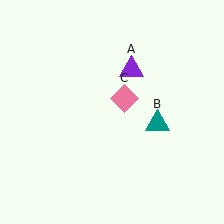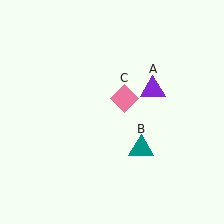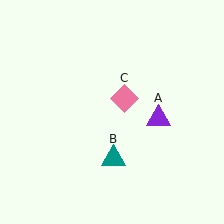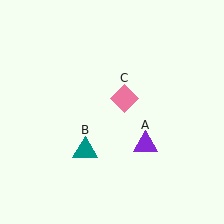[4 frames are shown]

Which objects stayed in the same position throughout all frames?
Pink diamond (object C) remained stationary.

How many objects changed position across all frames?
2 objects changed position: purple triangle (object A), teal triangle (object B).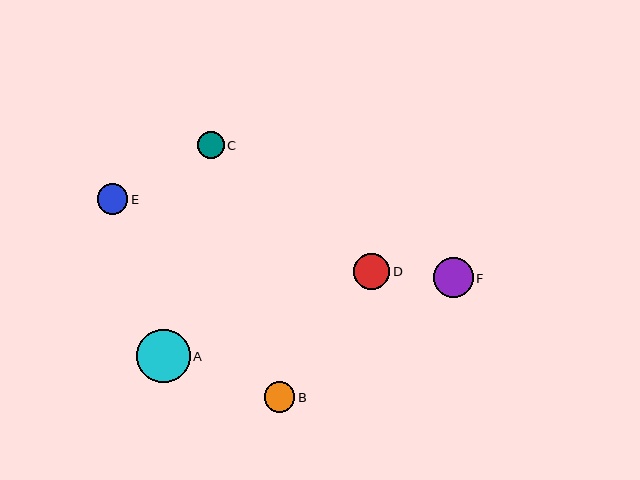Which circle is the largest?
Circle A is the largest with a size of approximately 53 pixels.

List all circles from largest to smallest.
From largest to smallest: A, F, D, B, E, C.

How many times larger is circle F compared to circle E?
Circle F is approximately 1.3 times the size of circle E.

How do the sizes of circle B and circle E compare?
Circle B and circle E are approximately the same size.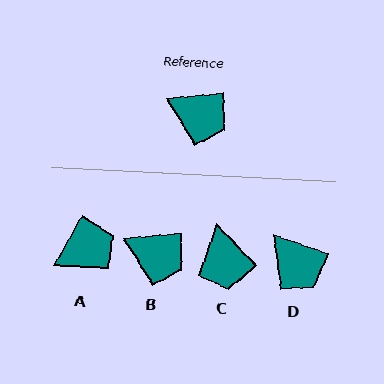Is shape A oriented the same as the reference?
No, it is off by about 54 degrees.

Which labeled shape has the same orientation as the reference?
B.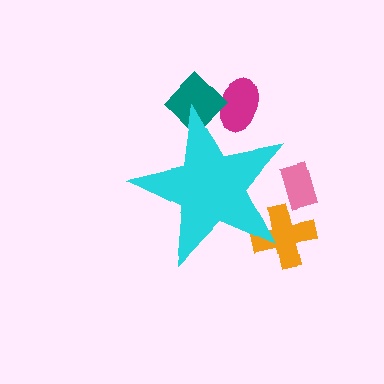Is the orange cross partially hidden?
Yes, the orange cross is partially hidden behind the cyan star.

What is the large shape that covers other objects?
A cyan star.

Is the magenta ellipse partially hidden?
Yes, the magenta ellipse is partially hidden behind the cyan star.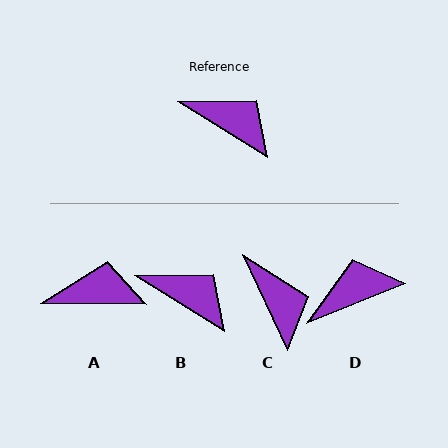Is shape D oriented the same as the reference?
No, it is off by about 54 degrees.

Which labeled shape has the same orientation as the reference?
B.